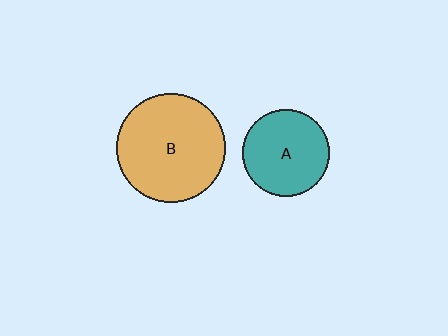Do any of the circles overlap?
No, none of the circles overlap.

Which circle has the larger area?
Circle B (orange).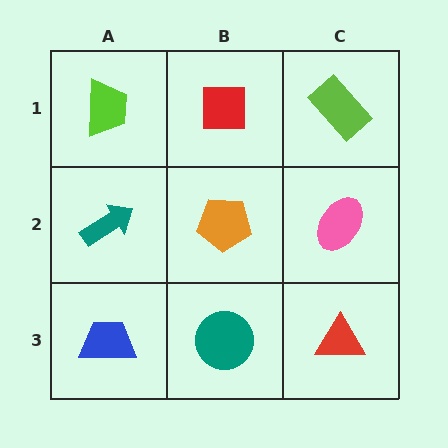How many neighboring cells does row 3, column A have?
2.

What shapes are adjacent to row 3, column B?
An orange pentagon (row 2, column B), a blue trapezoid (row 3, column A), a red triangle (row 3, column C).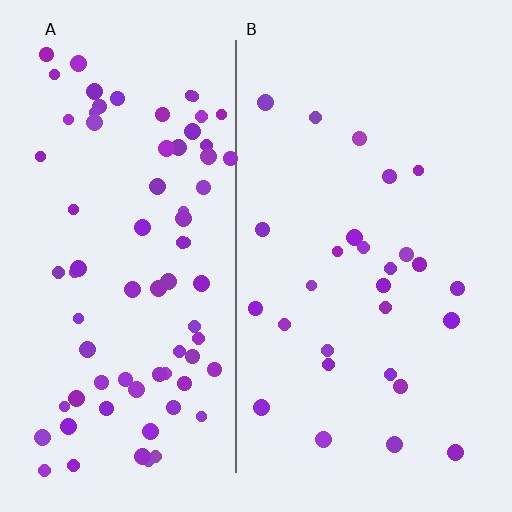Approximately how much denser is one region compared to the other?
Approximately 2.8× — region A over region B.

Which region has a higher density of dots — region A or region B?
A (the left).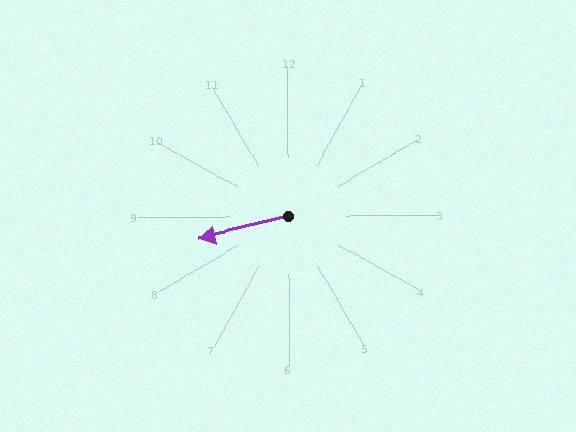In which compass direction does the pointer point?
West.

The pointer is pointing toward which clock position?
Roughly 9 o'clock.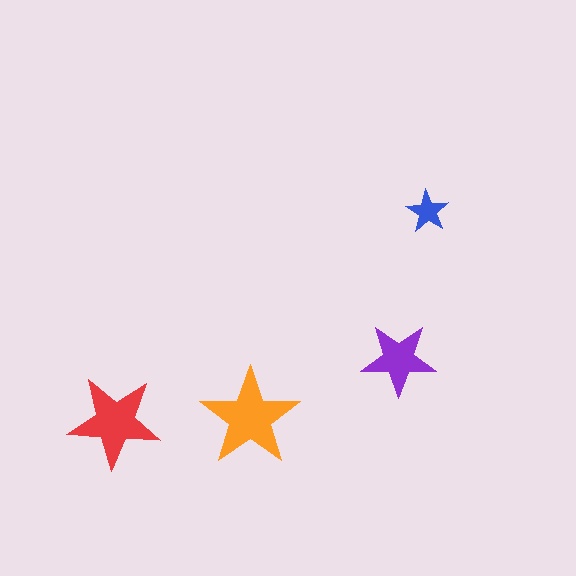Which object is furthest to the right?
The blue star is rightmost.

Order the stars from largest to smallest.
the orange one, the red one, the purple one, the blue one.